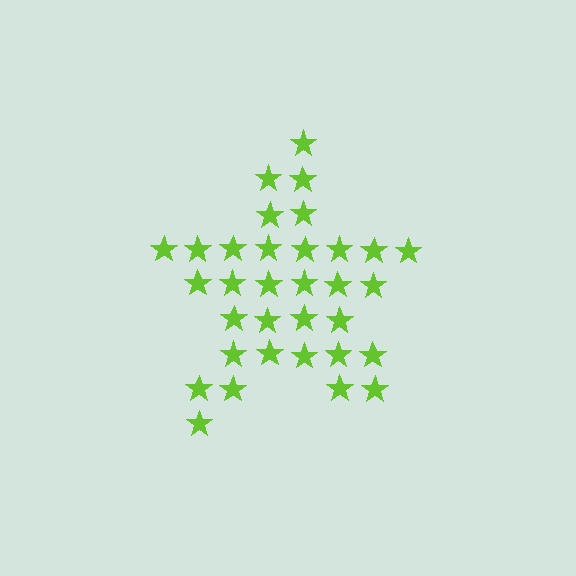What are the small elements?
The small elements are stars.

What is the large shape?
The large shape is a star.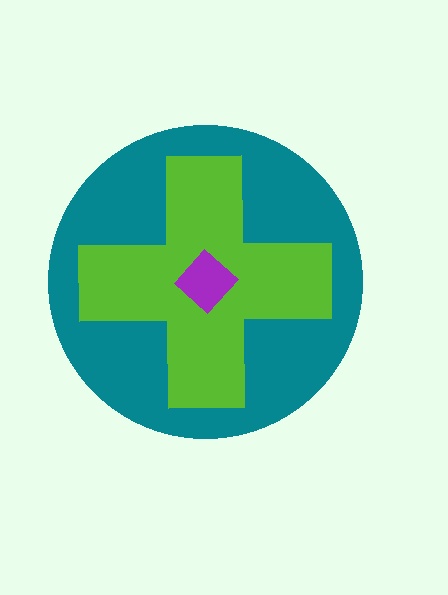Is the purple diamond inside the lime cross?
Yes.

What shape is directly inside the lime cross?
The purple diamond.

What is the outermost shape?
The teal circle.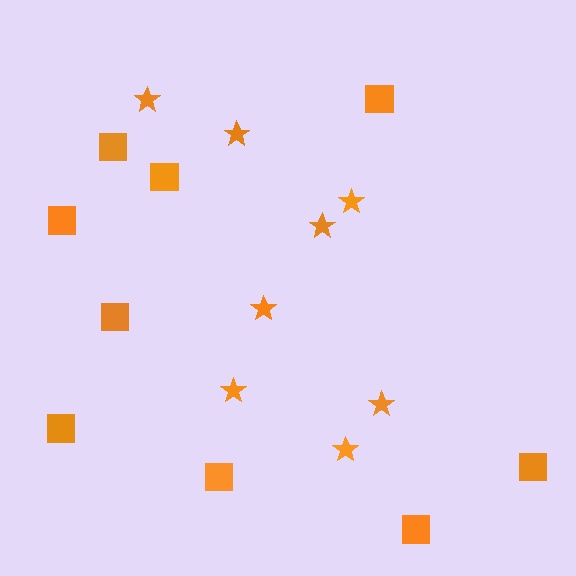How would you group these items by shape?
There are 2 groups: one group of stars (8) and one group of squares (9).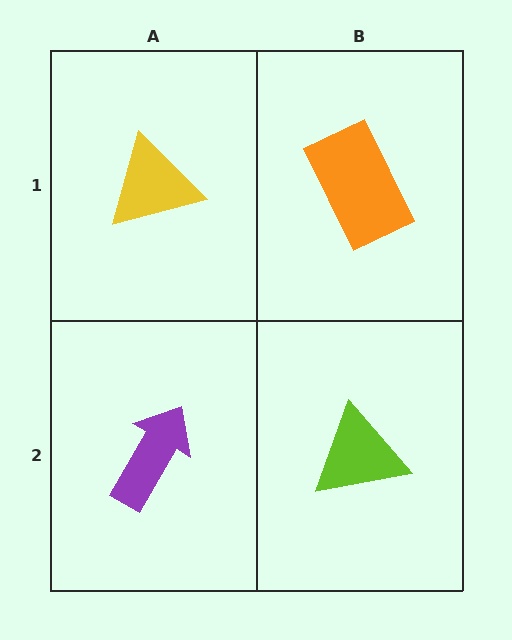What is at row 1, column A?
A yellow triangle.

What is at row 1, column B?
An orange rectangle.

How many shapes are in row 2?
2 shapes.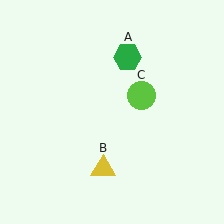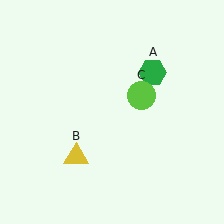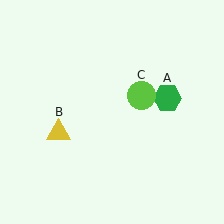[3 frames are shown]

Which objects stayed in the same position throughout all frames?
Lime circle (object C) remained stationary.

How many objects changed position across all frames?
2 objects changed position: green hexagon (object A), yellow triangle (object B).